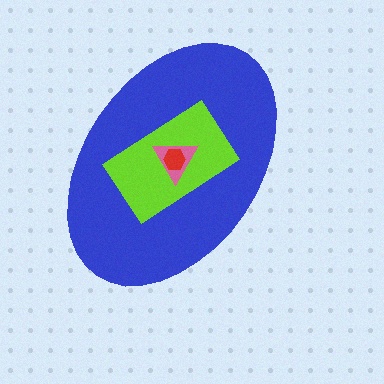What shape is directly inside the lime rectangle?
The pink triangle.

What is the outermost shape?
The blue ellipse.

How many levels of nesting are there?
4.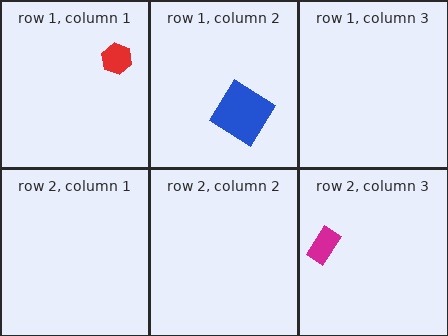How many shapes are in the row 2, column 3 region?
1.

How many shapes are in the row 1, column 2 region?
1.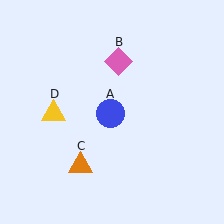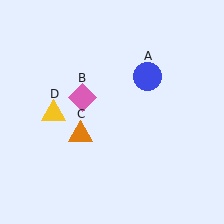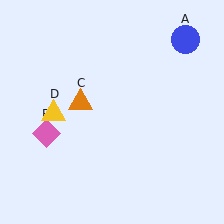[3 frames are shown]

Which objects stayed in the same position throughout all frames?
Yellow triangle (object D) remained stationary.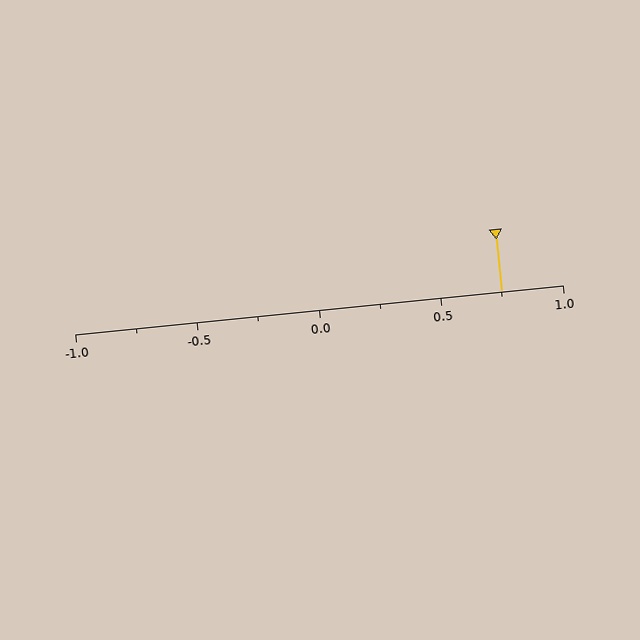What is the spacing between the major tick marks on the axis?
The major ticks are spaced 0.5 apart.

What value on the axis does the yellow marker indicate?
The marker indicates approximately 0.75.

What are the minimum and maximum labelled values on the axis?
The axis runs from -1.0 to 1.0.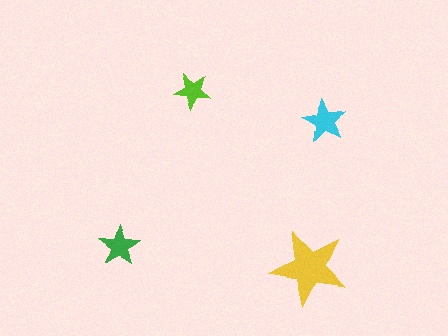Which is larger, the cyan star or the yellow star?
The yellow one.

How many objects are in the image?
There are 4 objects in the image.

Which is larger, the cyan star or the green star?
The cyan one.